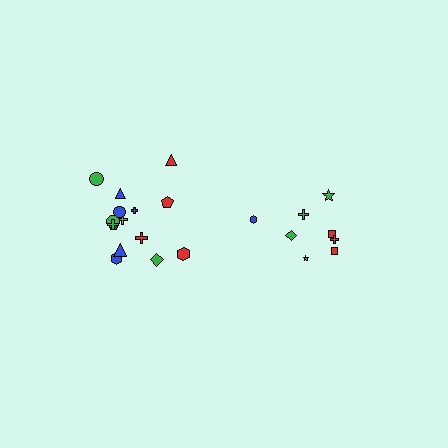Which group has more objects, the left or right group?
The left group.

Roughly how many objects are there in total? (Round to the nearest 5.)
Roughly 25 objects in total.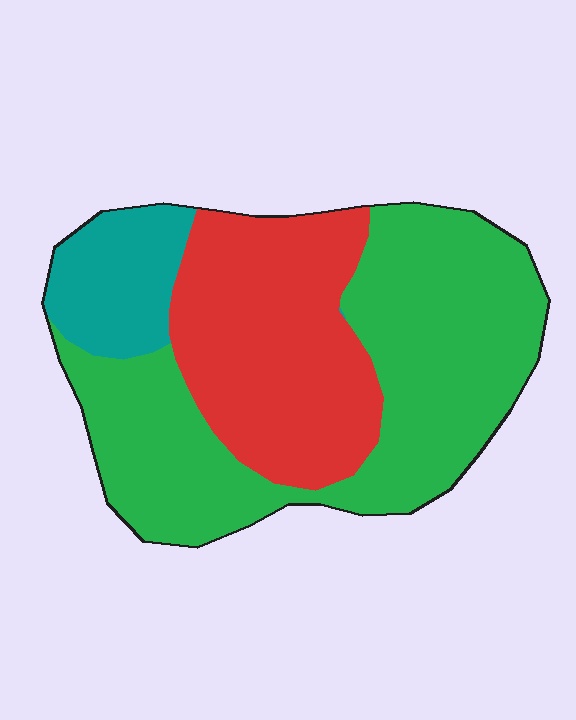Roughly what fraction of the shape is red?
Red covers 34% of the shape.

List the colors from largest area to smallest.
From largest to smallest: green, red, teal.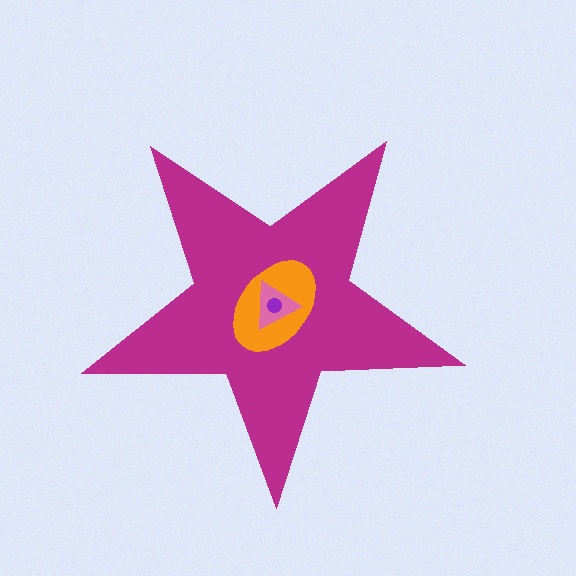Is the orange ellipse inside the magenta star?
Yes.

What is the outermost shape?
The magenta star.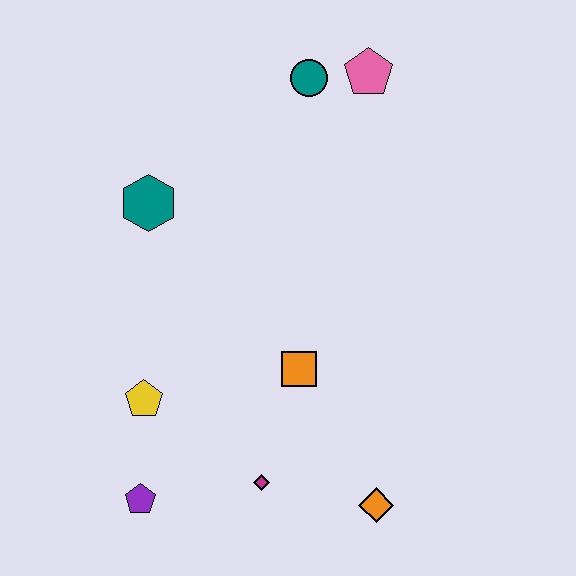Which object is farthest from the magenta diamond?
The pink pentagon is farthest from the magenta diamond.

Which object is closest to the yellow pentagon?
The purple pentagon is closest to the yellow pentagon.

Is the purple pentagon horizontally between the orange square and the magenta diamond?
No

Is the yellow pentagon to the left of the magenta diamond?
Yes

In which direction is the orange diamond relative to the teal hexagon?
The orange diamond is below the teal hexagon.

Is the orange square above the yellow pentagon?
Yes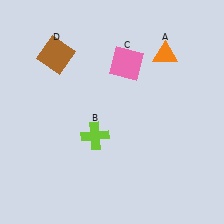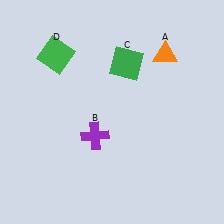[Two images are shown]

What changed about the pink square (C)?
In Image 1, C is pink. In Image 2, it changed to green.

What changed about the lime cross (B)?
In Image 1, B is lime. In Image 2, it changed to purple.